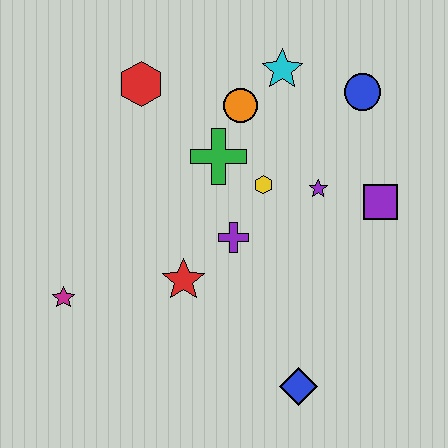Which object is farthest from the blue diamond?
The red hexagon is farthest from the blue diamond.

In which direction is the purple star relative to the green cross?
The purple star is to the right of the green cross.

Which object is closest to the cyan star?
The orange circle is closest to the cyan star.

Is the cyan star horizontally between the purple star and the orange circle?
Yes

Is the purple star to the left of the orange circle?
No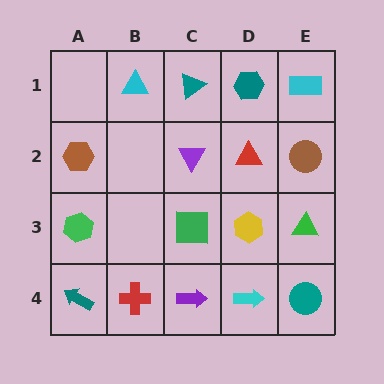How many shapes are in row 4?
5 shapes.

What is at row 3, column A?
A green hexagon.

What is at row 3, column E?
A green triangle.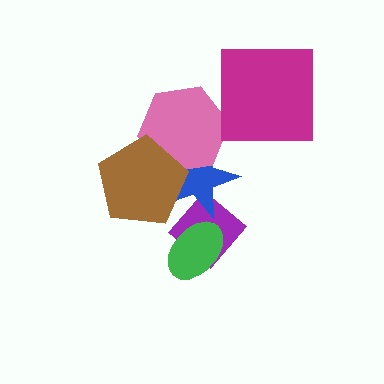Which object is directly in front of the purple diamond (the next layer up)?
The blue star is directly in front of the purple diamond.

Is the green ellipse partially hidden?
No, no other shape covers it.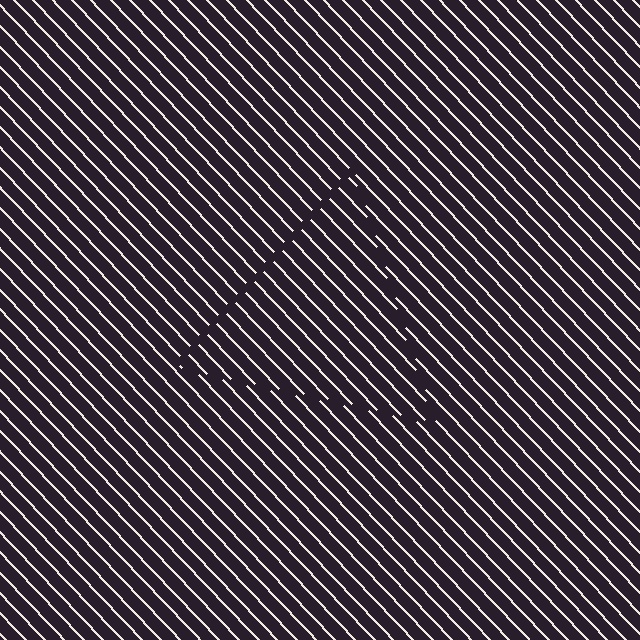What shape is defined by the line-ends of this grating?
An illusory triangle. The interior of the shape contains the same grating, shifted by half a period — the contour is defined by the phase discontinuity where line-ends from the inner and outer gratings abut.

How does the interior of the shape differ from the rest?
The interior of the shape contains the same grating, shifted by half a period — the contour is defined by the phase discontinuity where line-ends from the inner and outer gratings abut.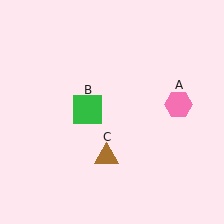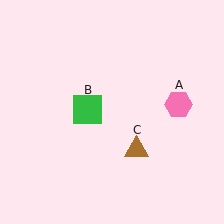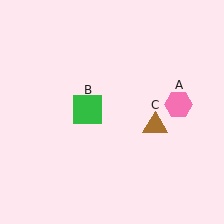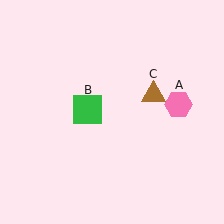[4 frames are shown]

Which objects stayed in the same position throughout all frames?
Pink hexagon (object A) and green square (object B) remained stationary.